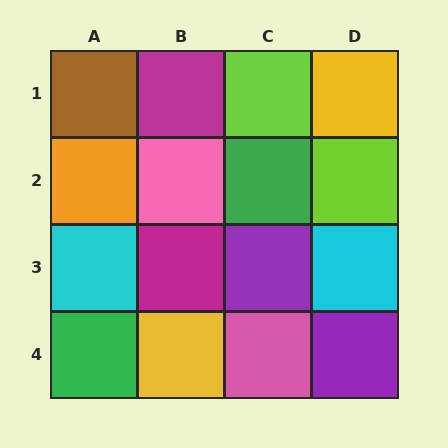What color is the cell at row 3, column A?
Cyan.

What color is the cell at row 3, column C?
Purple.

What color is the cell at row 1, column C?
Lime.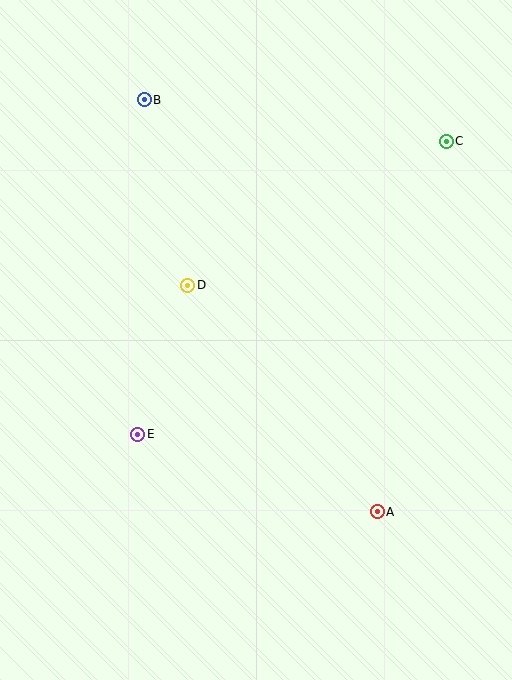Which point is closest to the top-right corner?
Point C is closest to the top-right corner.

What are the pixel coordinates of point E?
Point E is at (138, 434).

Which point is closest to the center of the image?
Point D at (188, 285) is closest to the center.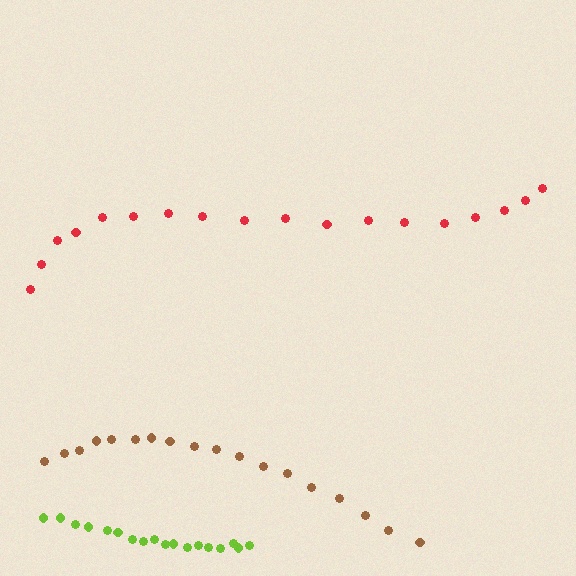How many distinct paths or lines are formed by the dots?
There are 3 distinct paths.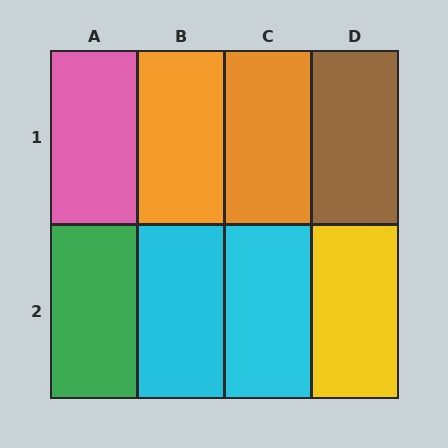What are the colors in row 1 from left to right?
Pink, orange, orange, brown.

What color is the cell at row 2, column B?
Cyan.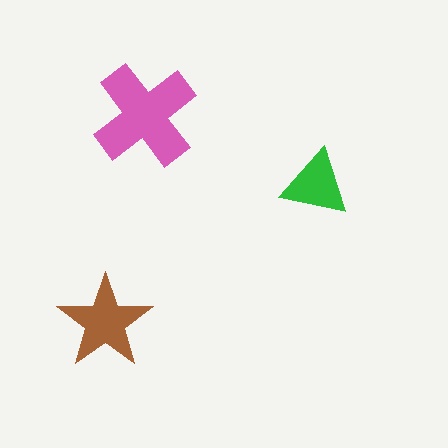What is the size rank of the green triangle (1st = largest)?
3rd.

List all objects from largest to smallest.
The pink cross, the brown star, the green triangle.